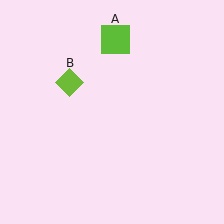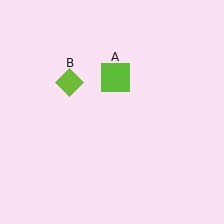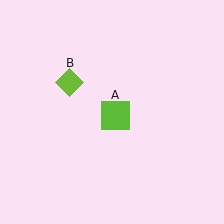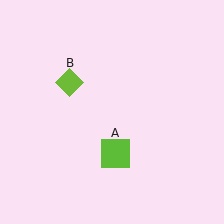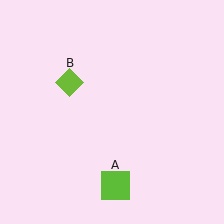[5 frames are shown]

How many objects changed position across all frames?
1 object changed position: lime square (object A).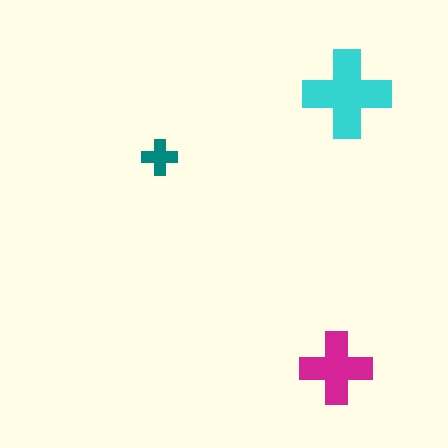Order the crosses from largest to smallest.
the cyan one, the magenta one, the teal one.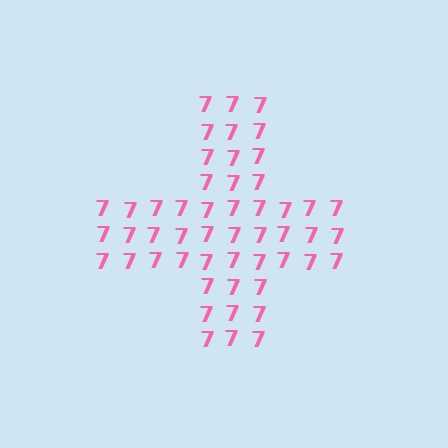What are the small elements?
The small elements are digit 7's.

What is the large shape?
The large shape is a cross.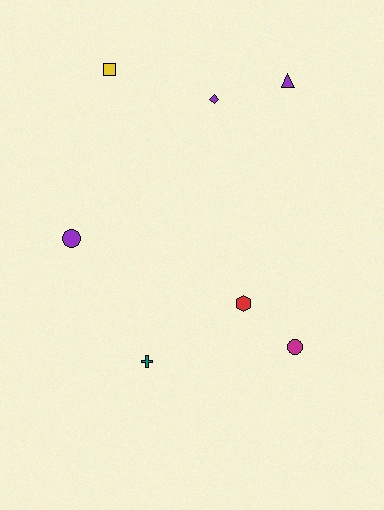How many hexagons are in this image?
There is 1 hexagon.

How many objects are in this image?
There are 7 objects.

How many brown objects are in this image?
There are no brown objects.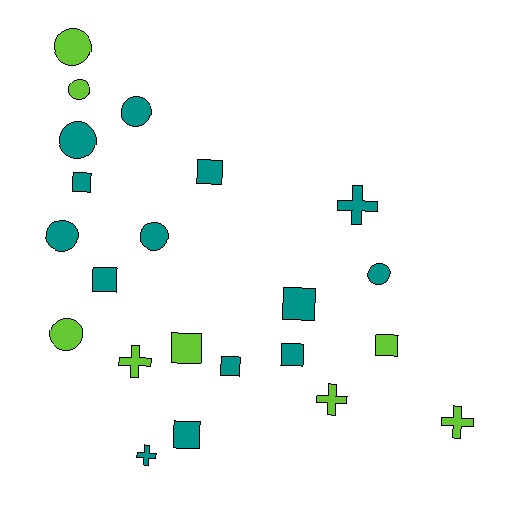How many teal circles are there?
There are 5 teal circles.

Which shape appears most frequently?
Square, with 9 objects.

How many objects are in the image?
There are 22 objects.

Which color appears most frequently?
Teal, with 14 objects.